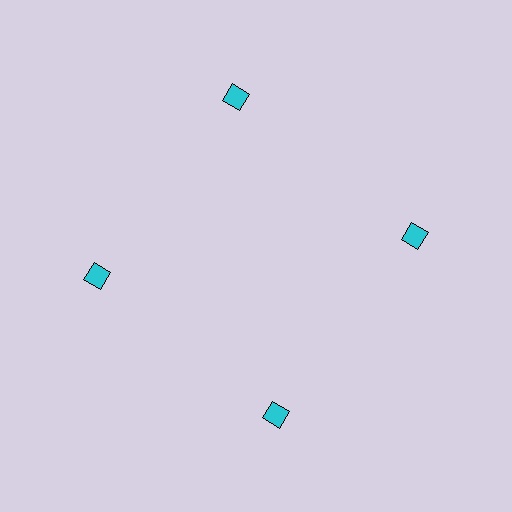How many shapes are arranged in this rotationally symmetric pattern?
There are 4 shapes, arranged in 4 groups of 1.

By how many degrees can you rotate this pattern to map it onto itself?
The pattern maps onto itself every 90 degrees of rotation.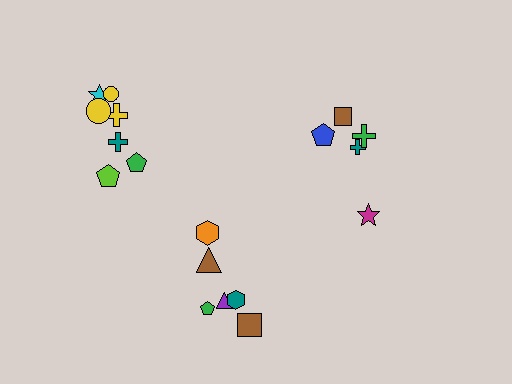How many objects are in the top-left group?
There are 7 objects.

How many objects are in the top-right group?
There are 5 objects.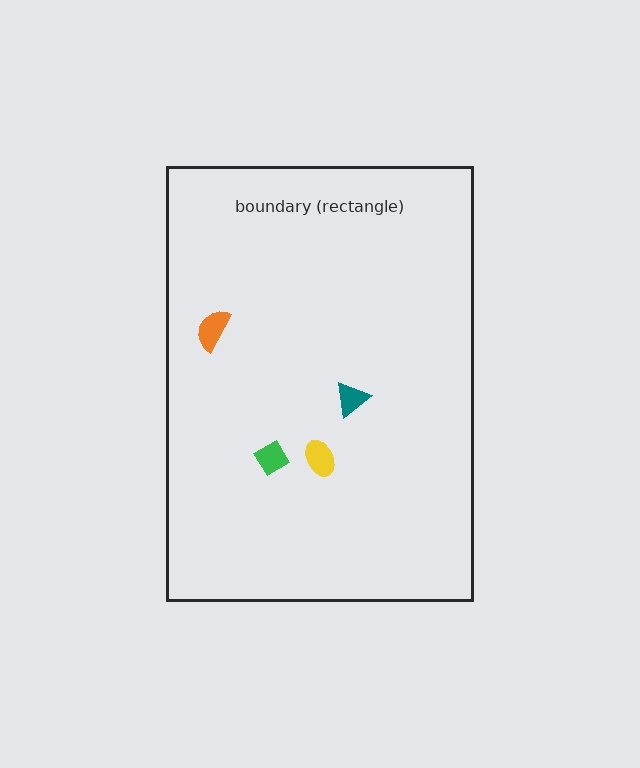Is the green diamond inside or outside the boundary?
Inside.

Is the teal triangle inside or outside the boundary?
Inside.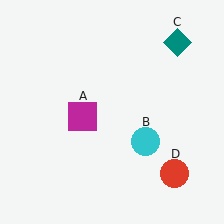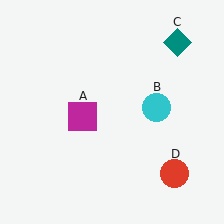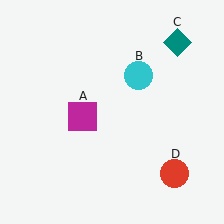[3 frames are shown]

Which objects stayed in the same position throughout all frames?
Magenta square (object A) and teal diamond (object C) and red circle (object D) remained stationary.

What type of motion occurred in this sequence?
The cyan circle (object B) rotated counterclockwise around the center of the scene.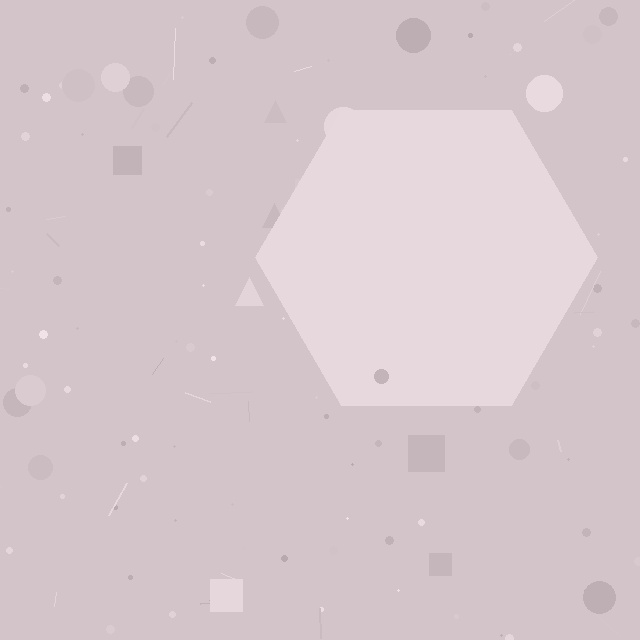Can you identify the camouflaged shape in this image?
The camouflaged shape is a hexagon.